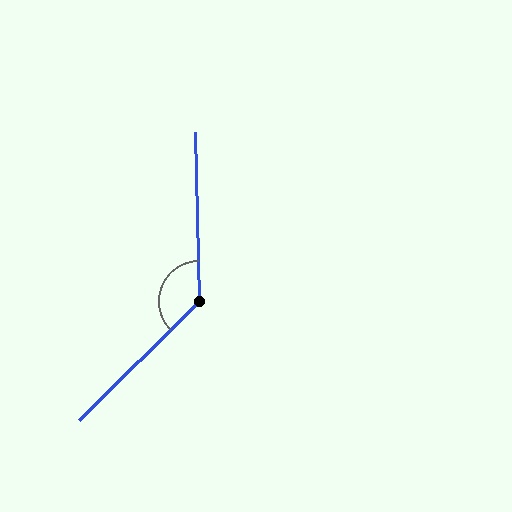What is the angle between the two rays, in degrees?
Approximately 134 degrees.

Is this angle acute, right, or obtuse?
It is obtuse.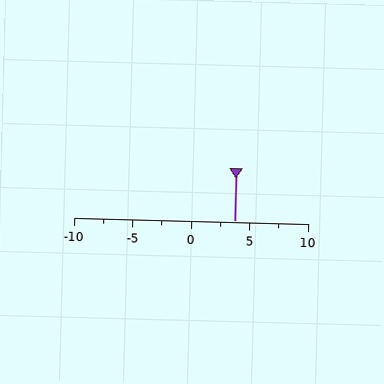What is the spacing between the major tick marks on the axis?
The major ticks are spaced 5 apart.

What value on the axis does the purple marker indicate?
The marker indicates approximately 3.8.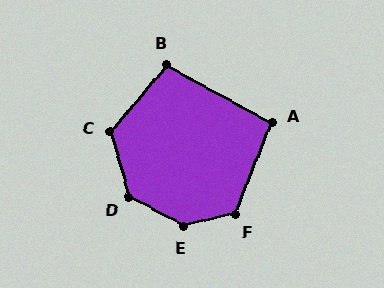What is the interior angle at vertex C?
Approximately 124 degrees (obtuse).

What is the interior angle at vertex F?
Approximately 124 degrees (obtuse).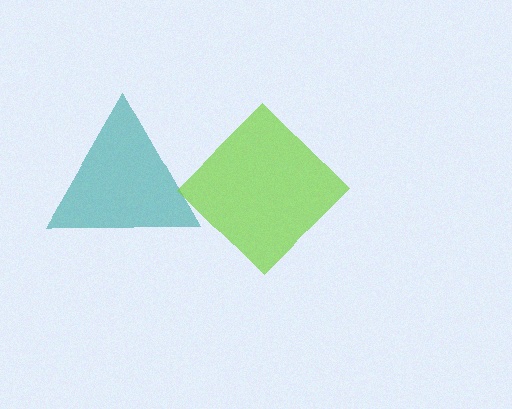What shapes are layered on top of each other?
The layered shapes are: a teal triangle, a lime diamond.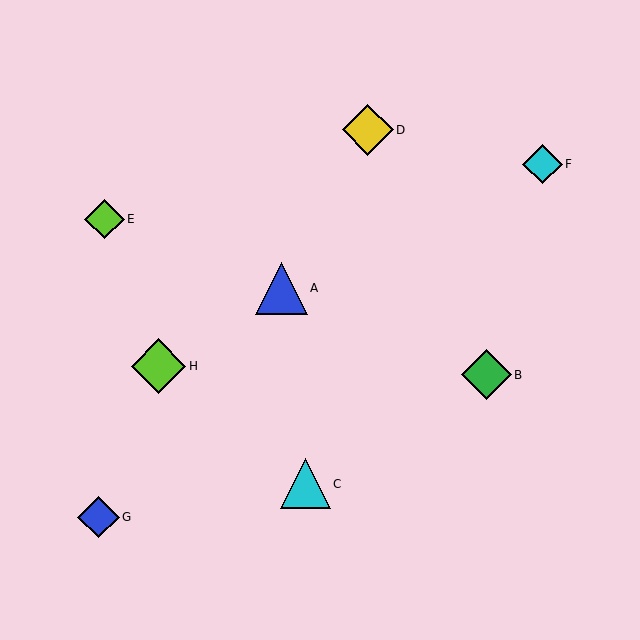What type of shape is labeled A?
Shape A is a blue triangle.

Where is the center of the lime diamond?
The center of the lime diamond is at (105, 219).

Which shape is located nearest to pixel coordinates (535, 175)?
The cyan diamond (labeled F) at (542, 164) is nearest to that location.